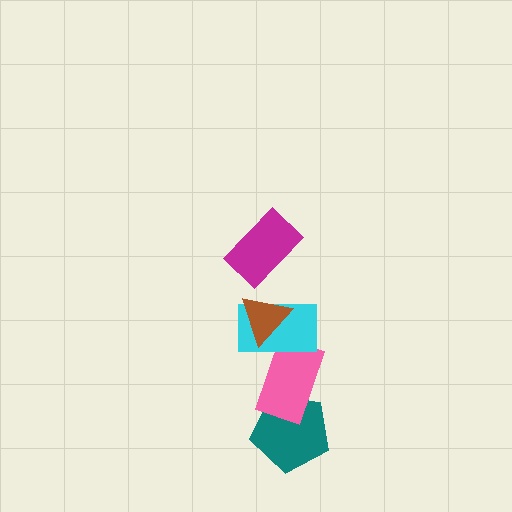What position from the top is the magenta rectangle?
The magenta rectangle is 1st from the top.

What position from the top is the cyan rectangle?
The cyan rectangle is 3rd from the top.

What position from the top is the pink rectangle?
The pink rectangle is 4th from the top.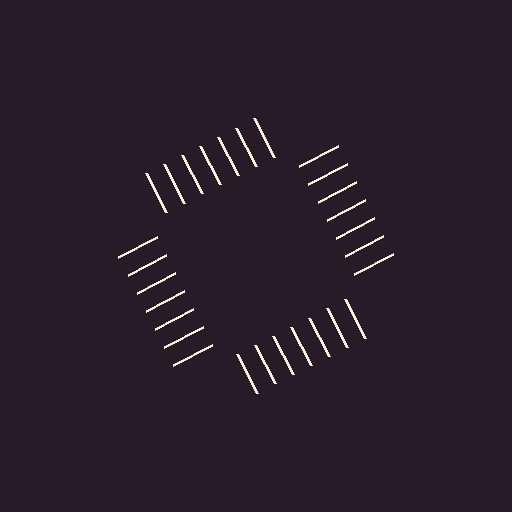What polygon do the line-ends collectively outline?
An illusory square — the line segments terminate on its edges but no continuous stroke is drawn.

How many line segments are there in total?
28 — 7 along each of the 4 edges.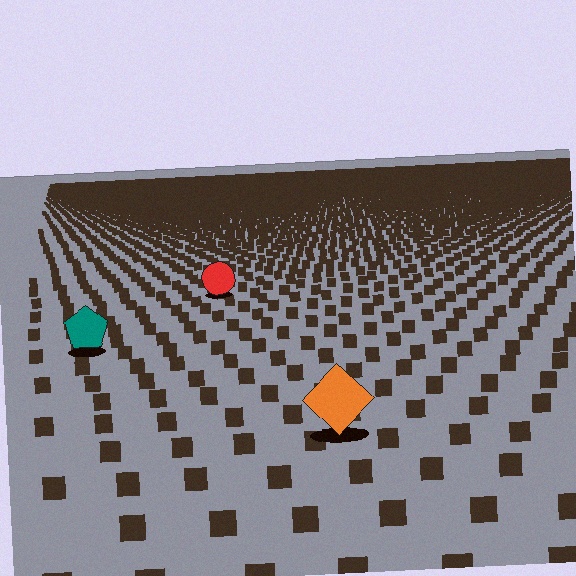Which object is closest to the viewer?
The orange diamond is closest. The texture marks near it are larger and more spread out.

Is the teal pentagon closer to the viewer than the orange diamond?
No. The orange diamond is closer — you can tell from the texture gradient: the ground texture is coarser near it.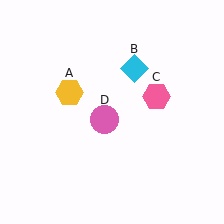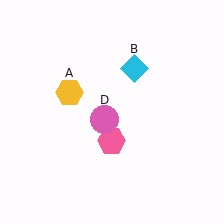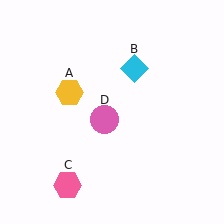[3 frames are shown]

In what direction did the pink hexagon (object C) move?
The pink hexagon (object C) moved down and to the left.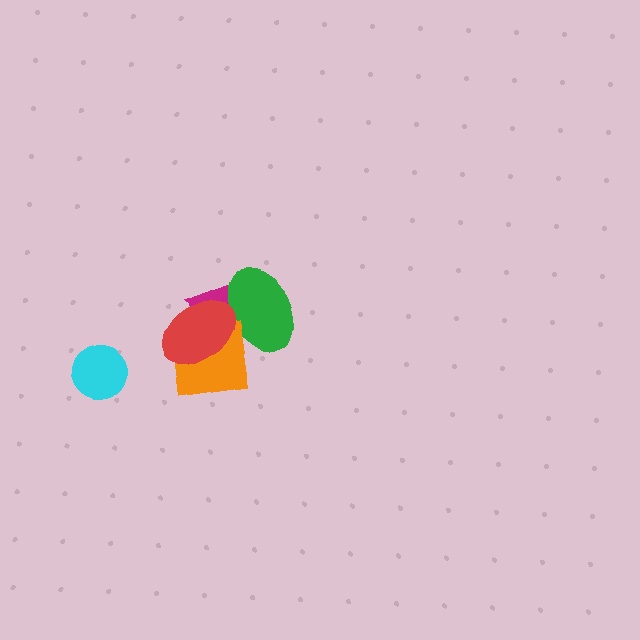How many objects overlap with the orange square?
3 objects overlap with the orange square.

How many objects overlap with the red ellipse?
3 objects overlap with the red ellipse.